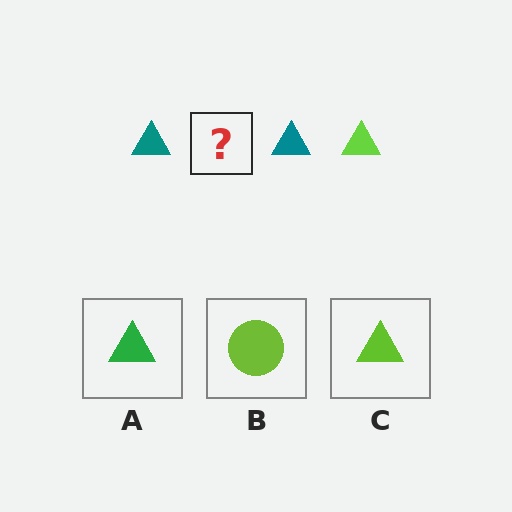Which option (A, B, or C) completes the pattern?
C.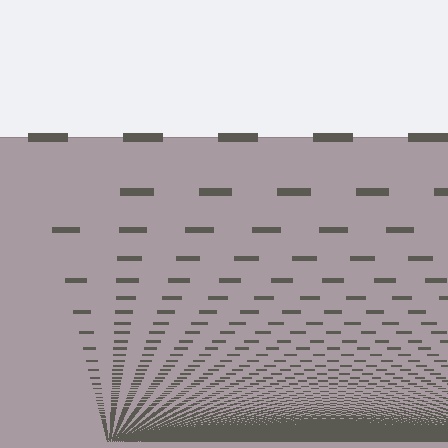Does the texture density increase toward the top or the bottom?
Density increases toward the bottom.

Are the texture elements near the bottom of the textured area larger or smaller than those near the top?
Smaller. The gradient is inverted — elements near the bottom are smaller and denser.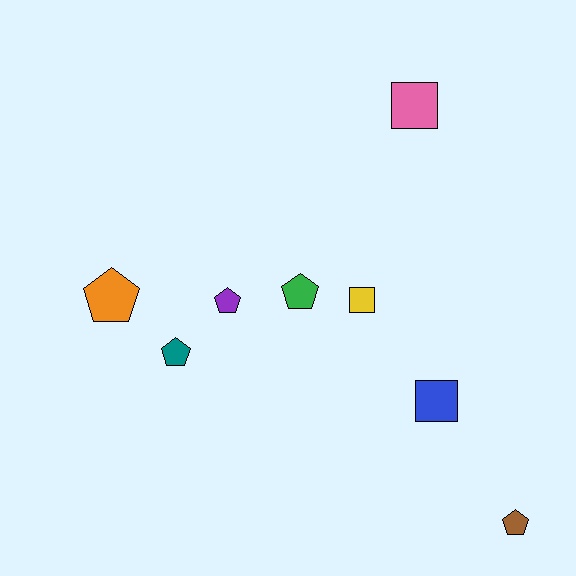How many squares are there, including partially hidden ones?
There are 3 squares.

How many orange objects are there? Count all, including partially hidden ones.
There is 1 orange object.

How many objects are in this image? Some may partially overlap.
There are 8 objects.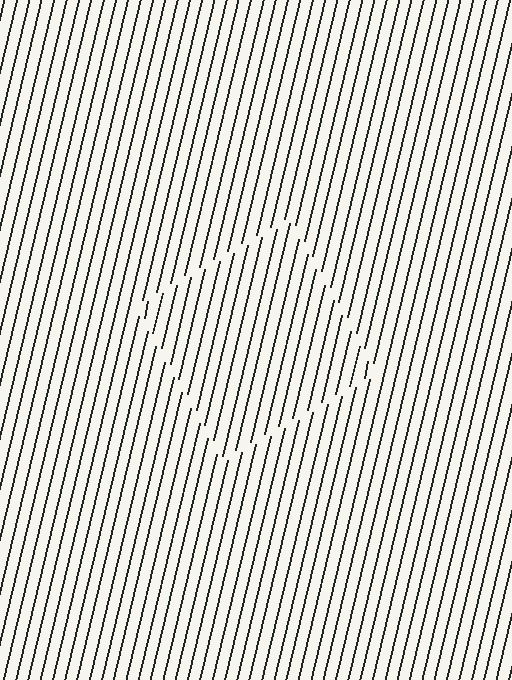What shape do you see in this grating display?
An illusory square. The interior of the shape contains the same grating, shifted by half a period — the contour is defined by the phase discontinuity where line-ends from the inner and outer gratings abut.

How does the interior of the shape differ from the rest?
The interior of the shape contains the same grating, shifted by half a period — the contour is defined by the phase discontinuity where line-ends from the inner and outer gratings abut.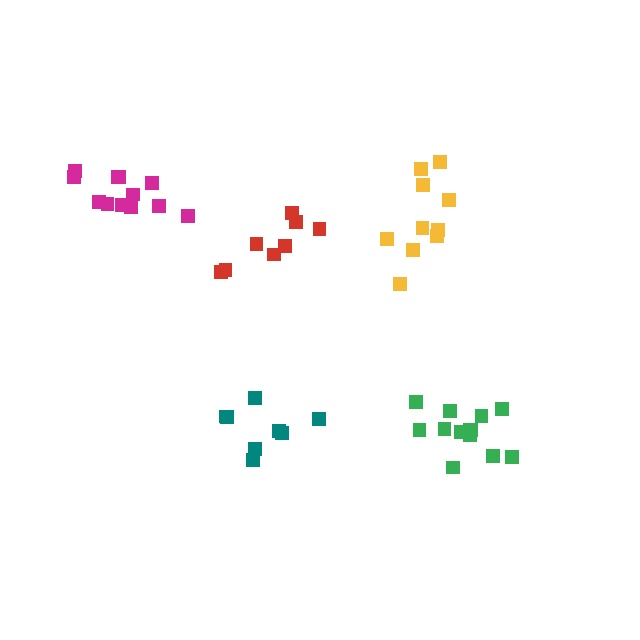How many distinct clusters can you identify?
There are 5 distinct clusters.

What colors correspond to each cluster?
The clusters are colored: green, red, teal, yellow, magenta.